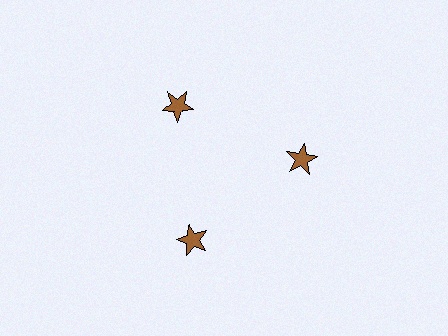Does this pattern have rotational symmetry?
Yes, this pattern has 3-fold rotational symmetry. It looks the same after rotating 120 degrees around the center.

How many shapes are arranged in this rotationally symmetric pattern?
There are 3 shapes, arranged in 3 groups of 1.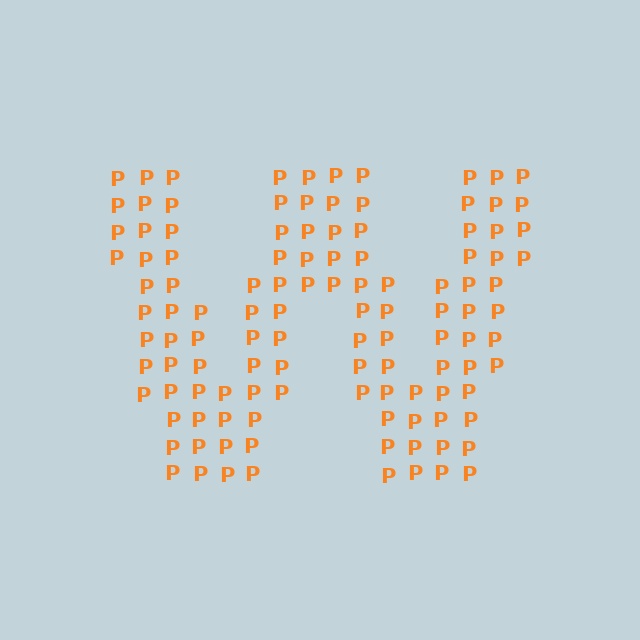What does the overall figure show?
The overall figure shows the letter W.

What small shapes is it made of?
It is made of small letter P's.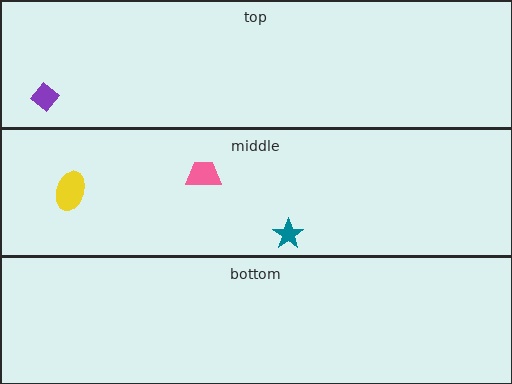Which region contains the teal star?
The middle region.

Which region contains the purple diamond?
The top region.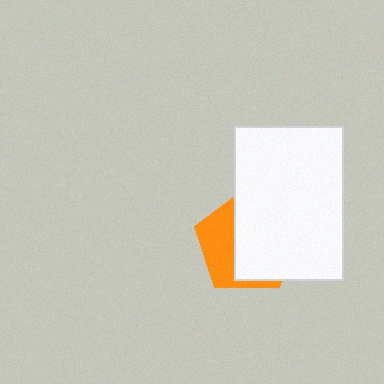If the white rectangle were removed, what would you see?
You would see the complete orange pentagon.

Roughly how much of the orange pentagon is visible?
A small part of it is visible (roughly 36%).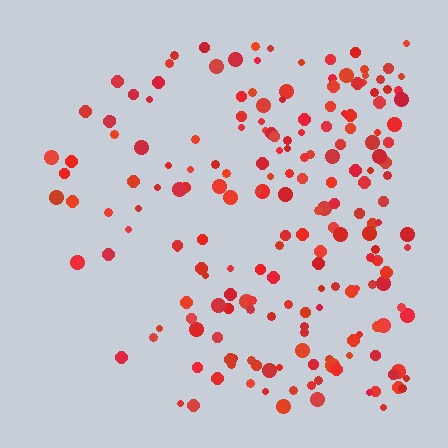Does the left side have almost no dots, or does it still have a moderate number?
Still a moderate number, just noticeably fewer than the right.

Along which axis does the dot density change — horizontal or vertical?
Horizontal.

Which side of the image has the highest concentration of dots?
The right.